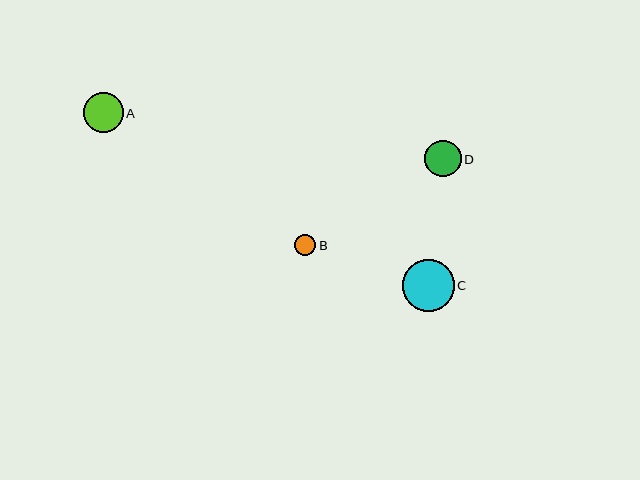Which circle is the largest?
Circle C is the largest with a size of approximately 52 pixels.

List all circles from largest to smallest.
From largest to smallest: C, A, D, B.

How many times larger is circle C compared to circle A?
Circle C is approximately 1.3 times the size of circle A.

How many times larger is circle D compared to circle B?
Circle D is approximately 1.7 times the size of circle B.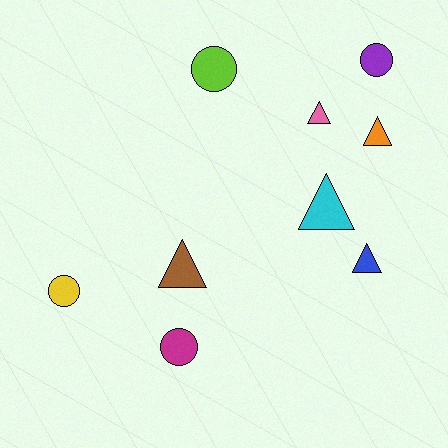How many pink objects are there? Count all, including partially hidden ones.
There is 1 pink object.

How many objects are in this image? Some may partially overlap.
There are 9 objects.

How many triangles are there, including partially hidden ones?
There are 5 triangles.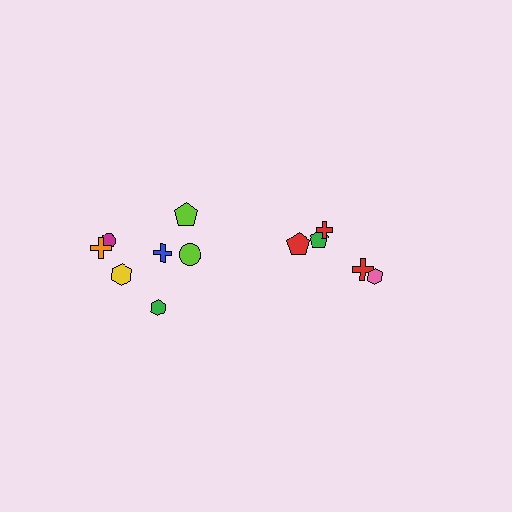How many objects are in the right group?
There are 5 objects.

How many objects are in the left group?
There are 7 objects.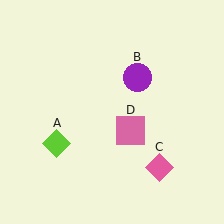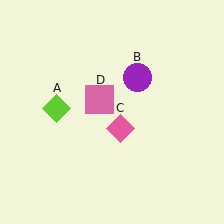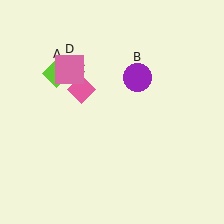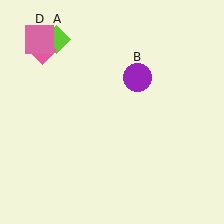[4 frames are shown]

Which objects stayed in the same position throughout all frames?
Purple circle (object B) remained stationary.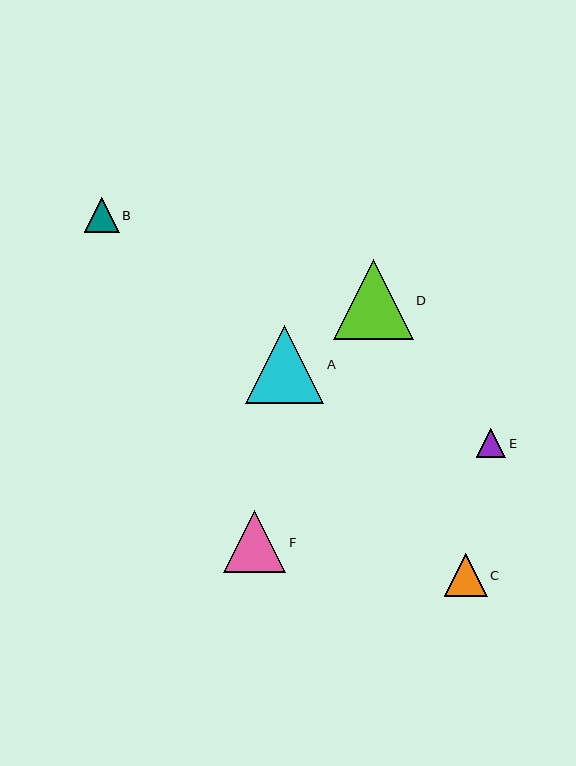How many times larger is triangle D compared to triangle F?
Triangle D is approximately 1.3 times the size of triangle F.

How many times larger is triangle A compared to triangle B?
Triangle A is approximately 2.2 times the size of triangle B.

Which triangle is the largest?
Triangle D is the largest with a size of approximately 80 pixels.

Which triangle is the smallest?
Triangle E is the smallest with a size of approximately 29 pixels.